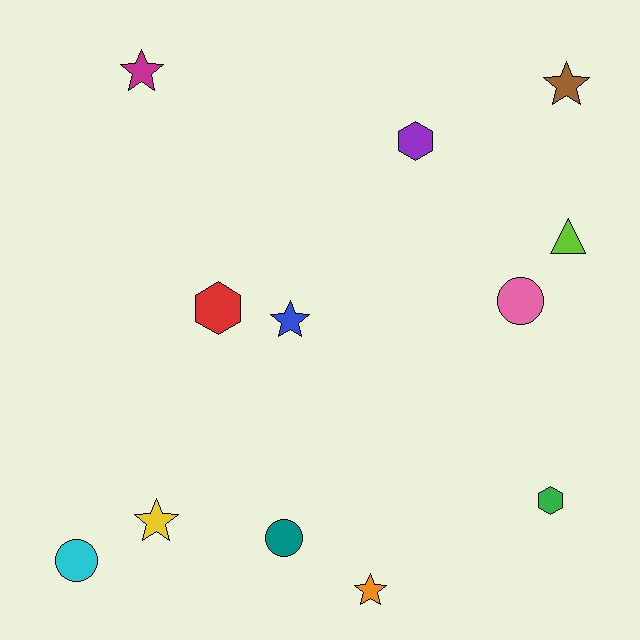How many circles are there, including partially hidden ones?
There are 3 circles.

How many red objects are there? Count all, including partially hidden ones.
There is 1 red object.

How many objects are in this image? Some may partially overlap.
There are 12 objects.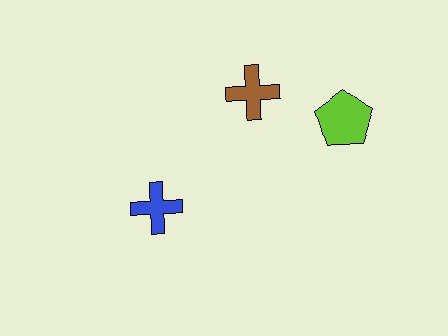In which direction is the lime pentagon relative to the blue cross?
The lime pentagon is to the right of the blue cross.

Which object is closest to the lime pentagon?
The brown cross is closest to the lime pentagon.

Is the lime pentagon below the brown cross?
Yes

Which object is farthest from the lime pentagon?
The blue cross is farthest from the lime pentagon.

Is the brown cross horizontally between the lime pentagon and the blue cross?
Yes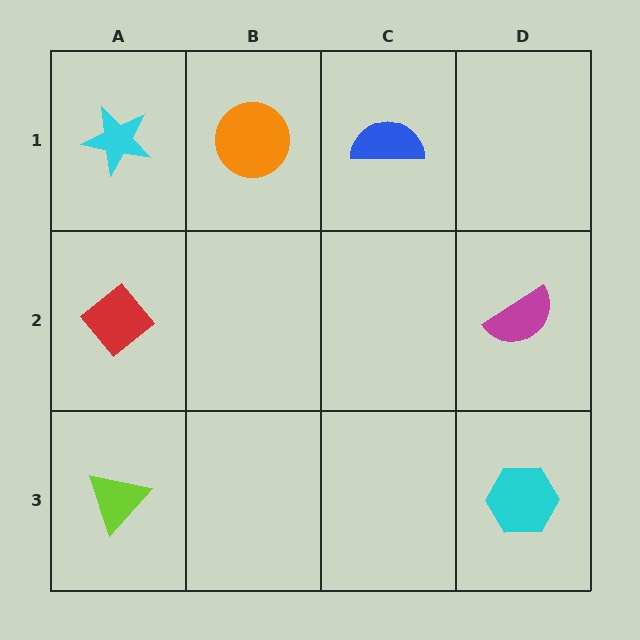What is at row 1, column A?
A cyan star.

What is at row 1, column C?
A blue semicircle.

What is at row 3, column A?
A lime triangle.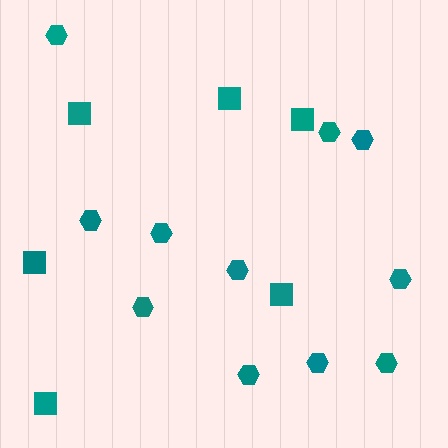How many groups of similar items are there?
There are 2 groups: one group of hexagons (11) and one group of squares (6).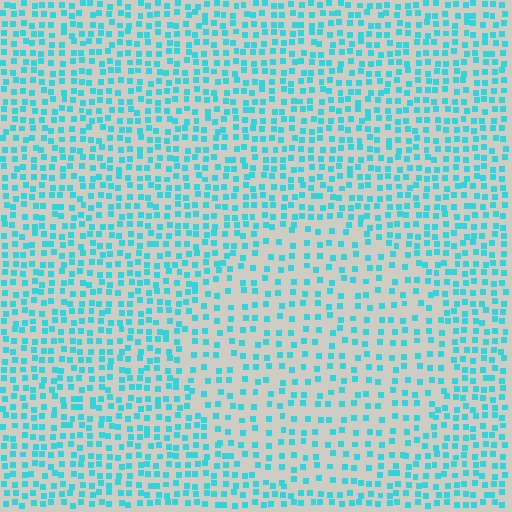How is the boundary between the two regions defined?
The boundary is defined by a change in element density (approximately 1.7x ratio). All elements are the same color, size, and shape.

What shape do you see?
I see a circle.